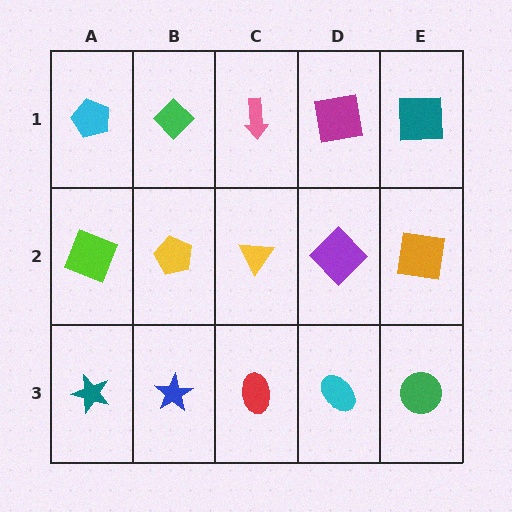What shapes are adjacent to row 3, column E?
An orange square (row 2, column E), a cyan ellipse (row 3, column D).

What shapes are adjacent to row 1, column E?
An orange square (row 2, column E), a magenta square (row 1, column D).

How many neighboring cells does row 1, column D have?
3.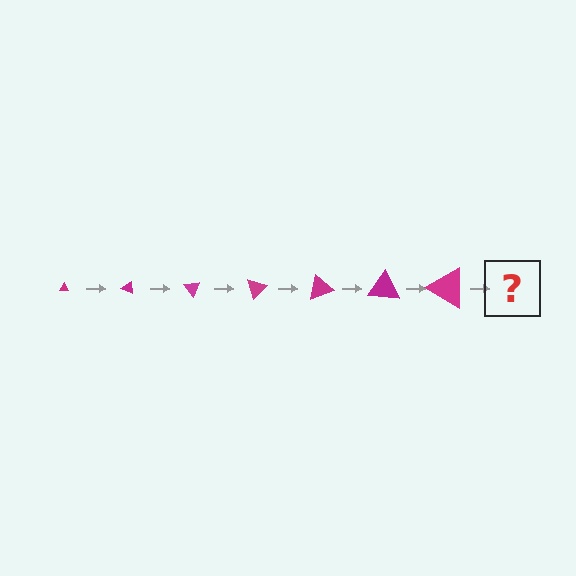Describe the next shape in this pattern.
It should be a triangle, larger than the previous one and rotated 175 degrees from the start.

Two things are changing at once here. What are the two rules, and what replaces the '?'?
The two rules are that the triangle grows larger each step and it rotates 25 degrees each step. The '?' should be a triangle, larger than the previous one and rotated 175 degrees from the start.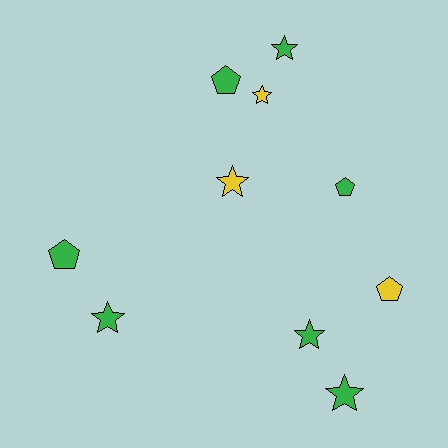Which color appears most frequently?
Green, with 7 objects.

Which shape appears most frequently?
Star, with 6 objects.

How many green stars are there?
There are 4 green stars.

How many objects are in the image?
There are 10 objects.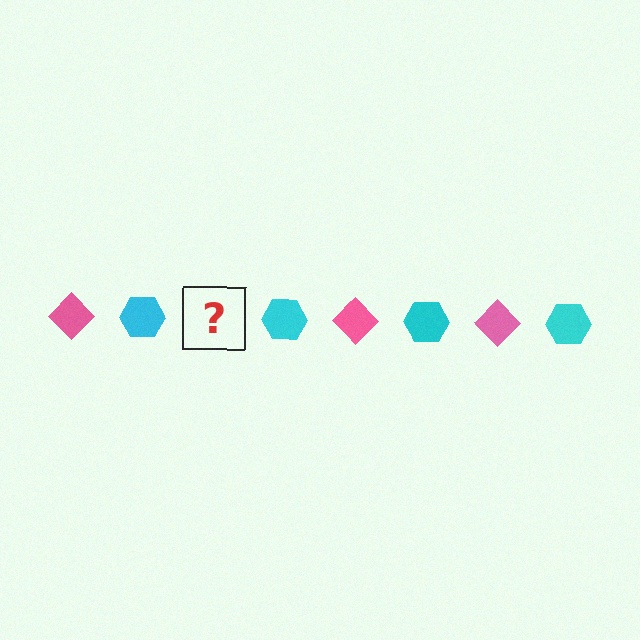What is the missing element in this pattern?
The missing element is a pink diamond.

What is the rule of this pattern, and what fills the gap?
The rule is that the pattern alternates between pink diamond and cyan hexagon. The gap should be filled with a pink diamond.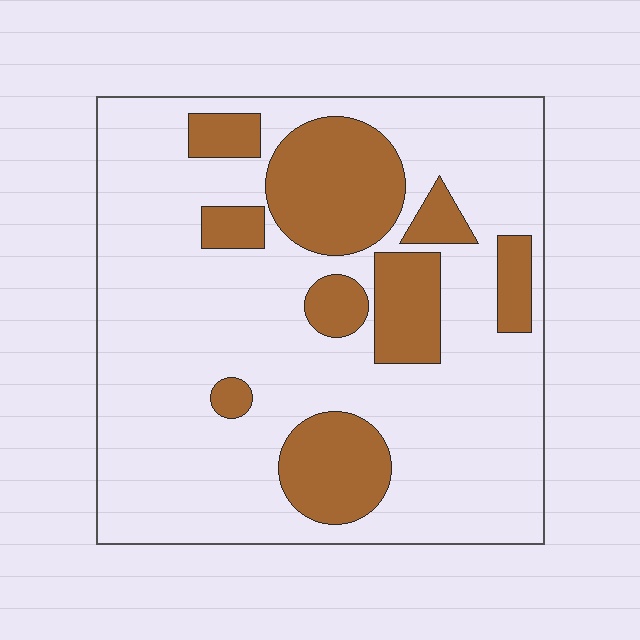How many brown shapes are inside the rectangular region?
9.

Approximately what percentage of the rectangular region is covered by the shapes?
Approximately 25%.